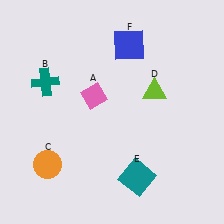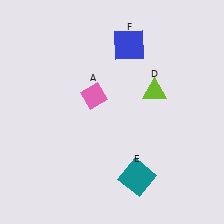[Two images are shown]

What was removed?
The orange circle (C), the teal cross (B) were removed in Image 2.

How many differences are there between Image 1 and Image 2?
There are 2 differences between the two images.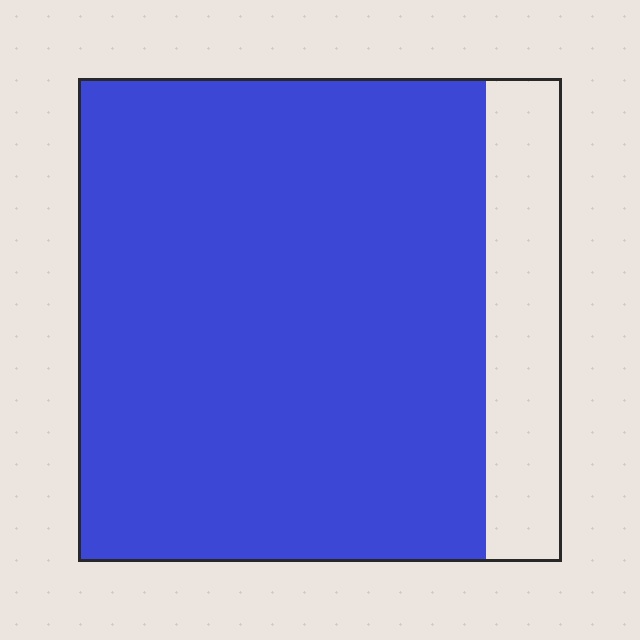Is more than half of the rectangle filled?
Yes.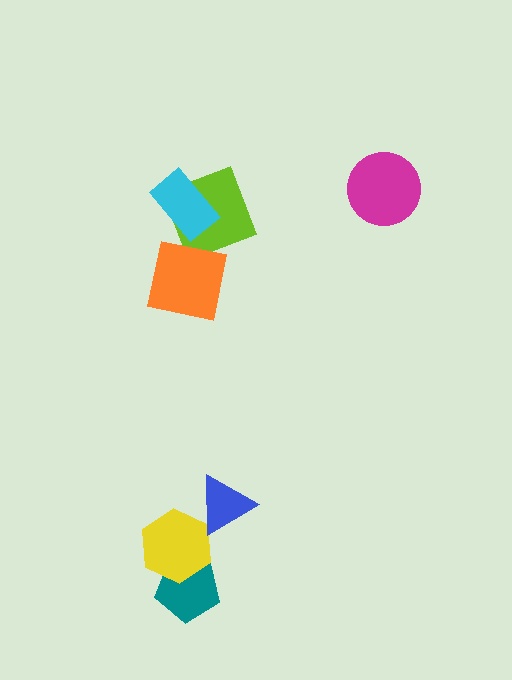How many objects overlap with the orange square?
0 objects overlap with the orange square.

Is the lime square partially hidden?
Yes, it is partially covered by another shape.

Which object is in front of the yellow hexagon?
The blue triangle is in front of the yellow hexagon.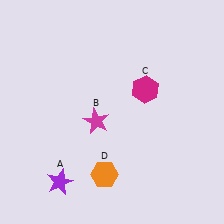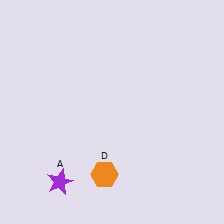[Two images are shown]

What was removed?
The magenta hexagon (C), the magenta star (B) were removed in Image 2.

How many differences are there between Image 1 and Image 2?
There are 2 differences between the two images.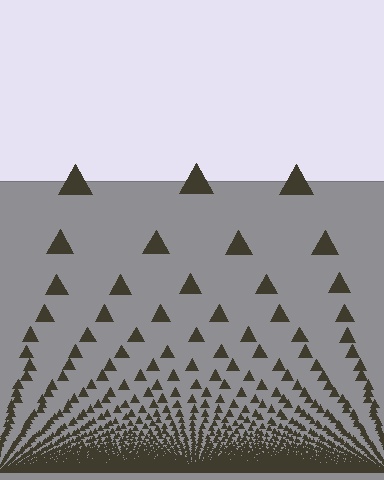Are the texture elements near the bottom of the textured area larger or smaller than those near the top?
Smaller. The gradient is inverted — elements near the bottom are smaller and denser.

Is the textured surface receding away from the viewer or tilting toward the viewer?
The surface appears to tilt toward the viewer. Texture elements get larger and sparser toward the top.